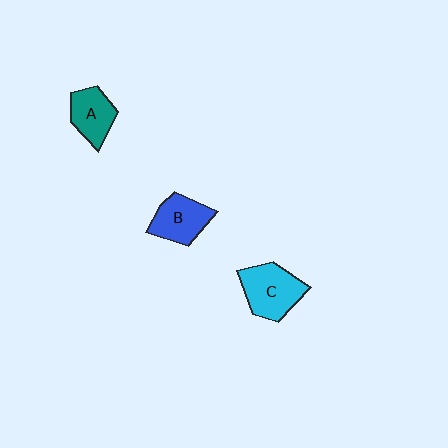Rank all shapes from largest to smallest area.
From largest to smallest: C (cyan), B (blue), A (teal).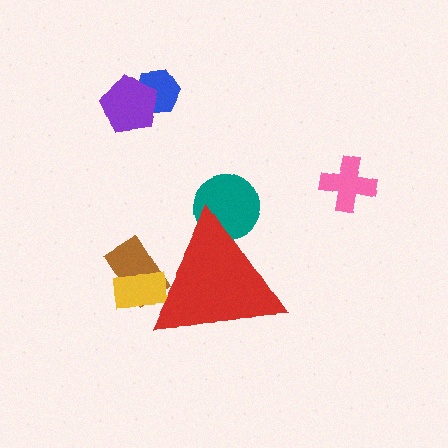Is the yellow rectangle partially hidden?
Yes, the yellow rectangle is partially hidden behind the red triangle.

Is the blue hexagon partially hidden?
No, the blue hexagon is fully visible.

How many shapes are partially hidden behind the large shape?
3 shapes are partially hidden.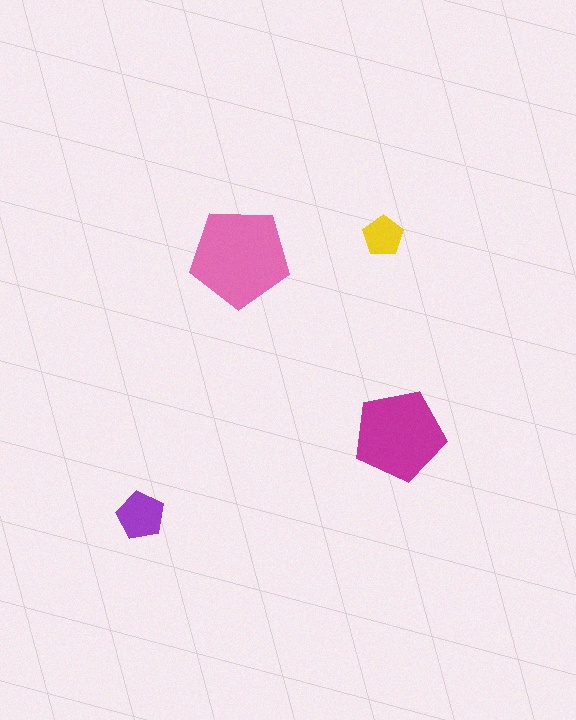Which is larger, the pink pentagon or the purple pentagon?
The pink one.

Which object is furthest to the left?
The purple pentagon is leftmost.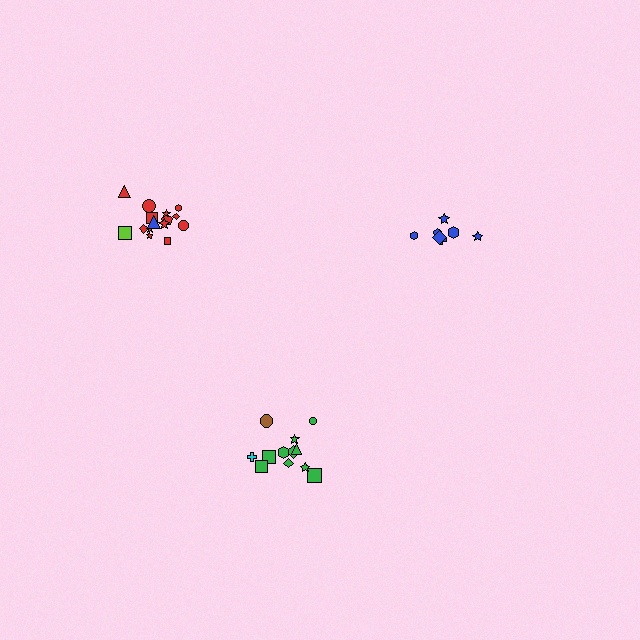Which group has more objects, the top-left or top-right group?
The top-left group.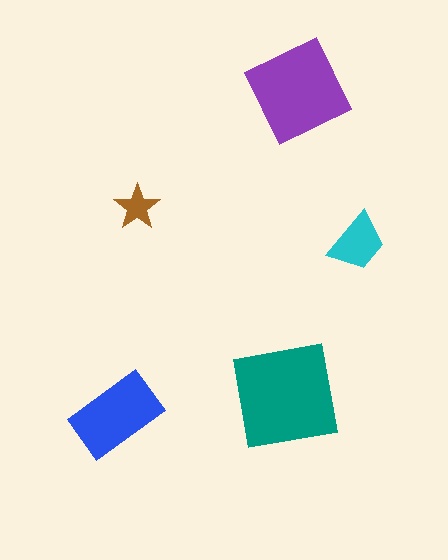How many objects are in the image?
There are 5 objects in the image.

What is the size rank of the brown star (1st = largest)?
5th.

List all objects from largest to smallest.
The teal square, the purple square, the blue rectangle, the cyan trapezoid, the brown star.